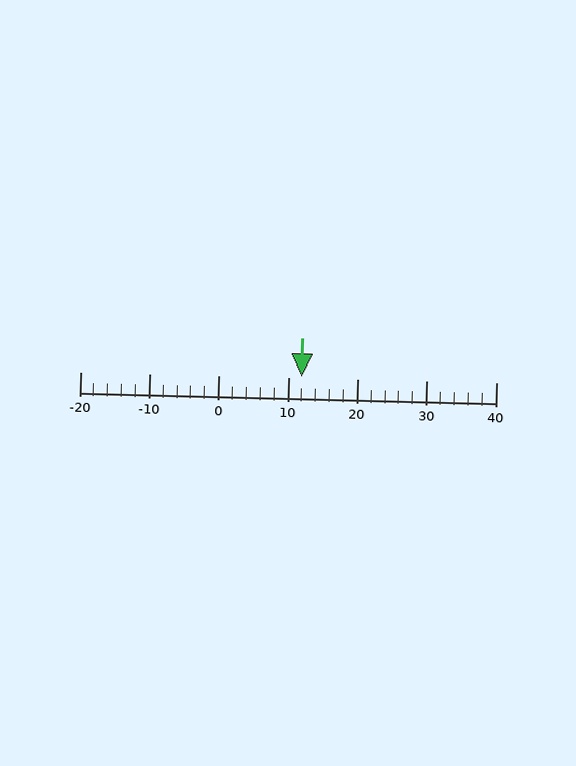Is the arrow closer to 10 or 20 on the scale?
The arrow is closer to 10.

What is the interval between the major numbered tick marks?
The major tick marks are spaced 10 units apart.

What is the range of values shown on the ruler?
The ruler shows values from -20 to 40.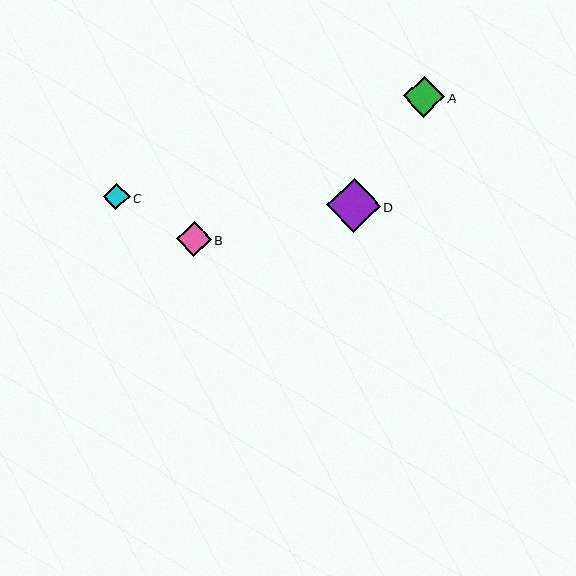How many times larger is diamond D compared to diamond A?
Diamond D is approximately 1.3 times the size of diamond A.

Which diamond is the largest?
Diamond D is the largest with a size of approximately 54 pixels.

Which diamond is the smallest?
Diamond C is the smallest with a size of approximately 27 pixels.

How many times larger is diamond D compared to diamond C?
Diamond D is approximately 2.0 times the size of diamond C.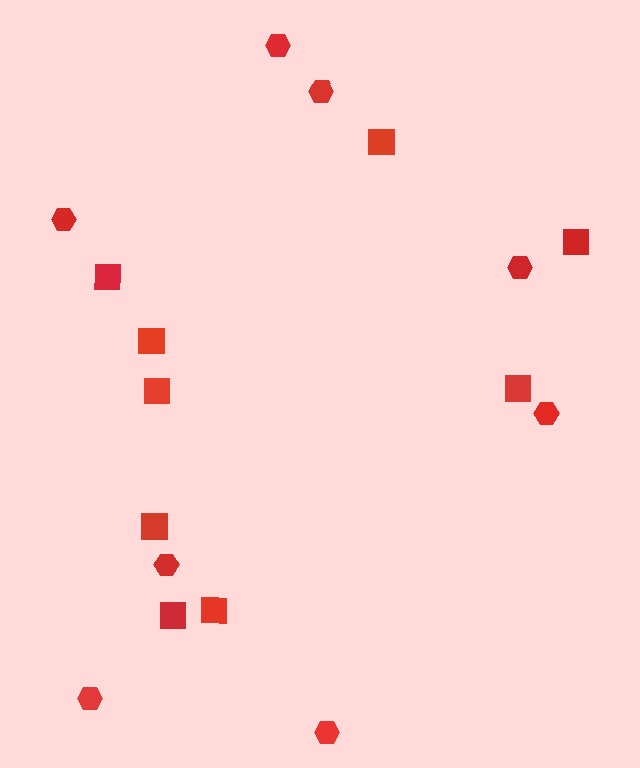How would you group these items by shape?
There are 2 groups: one group of squares (9) and one group of hexagons (8).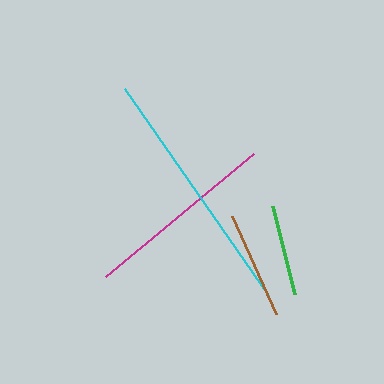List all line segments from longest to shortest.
From longest to shortest: cyan, magenta, brown, green.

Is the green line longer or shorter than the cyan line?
The cyan line is longer than the green line.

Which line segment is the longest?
The cyan line is the longest at approximately 251 pixels.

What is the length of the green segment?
The green segment is approximately 91 pixels long.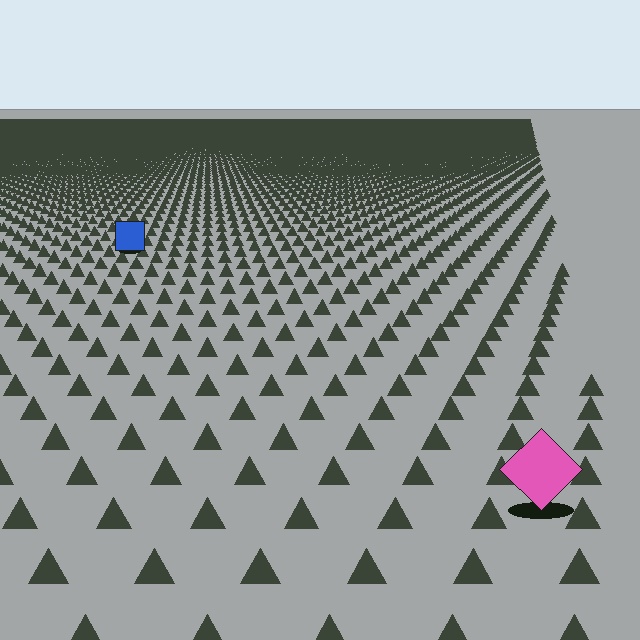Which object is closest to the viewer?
The pink diamond is closest. The texture marks near it are larger and more spread out.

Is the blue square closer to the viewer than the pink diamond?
No. The pink diamond is closer — you can tell from the texture gradient: the ground texture is coarser near it.